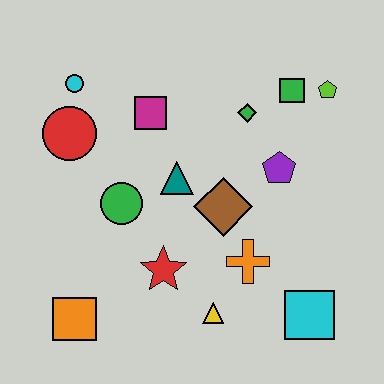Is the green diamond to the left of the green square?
Yes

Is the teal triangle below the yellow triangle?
No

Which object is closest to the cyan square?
The orange cross is closest to the cyan square.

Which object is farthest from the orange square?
The lime pentagon is farthest from the orange square.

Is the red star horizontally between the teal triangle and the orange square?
Yes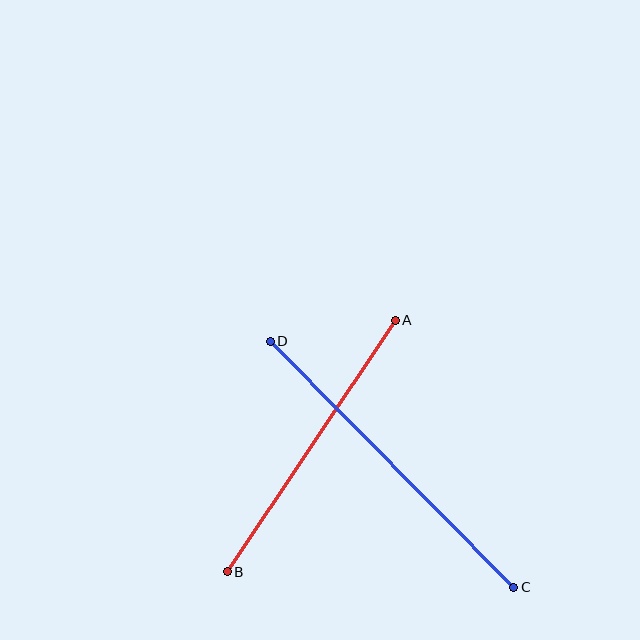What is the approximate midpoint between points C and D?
The midpoint is at approximately (392, 464) pixels.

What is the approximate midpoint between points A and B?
The midpoint is at approximately (311, 446) pixels.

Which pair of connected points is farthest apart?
Points C and D are farthest apart.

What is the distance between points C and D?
The distance is approximately 346 pixels.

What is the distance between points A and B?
The distance is approximately 303 pixels.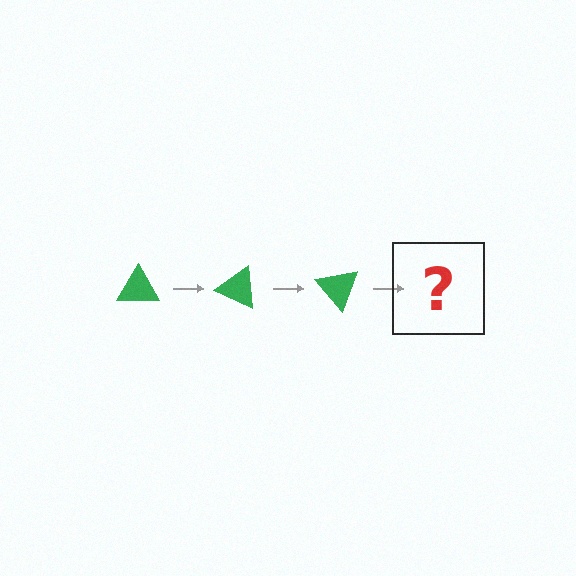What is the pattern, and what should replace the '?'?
The pattern is that the triangle rotates 25 degrees each step. The '?' should be a green triangle rotated 75 degrees.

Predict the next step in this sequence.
The next step is a green triangle rotated 75 degrees.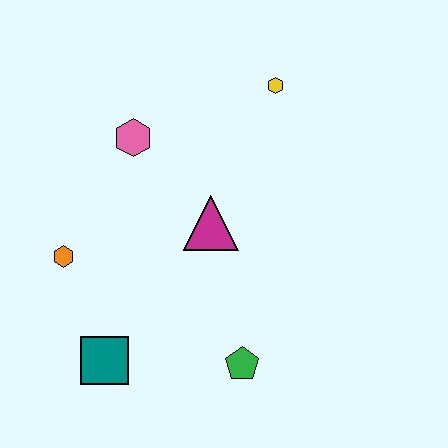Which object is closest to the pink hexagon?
The magenta triangle is closest to the pink hexagon.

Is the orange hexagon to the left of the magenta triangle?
Yes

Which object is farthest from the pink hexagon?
The green pentagon is farthest from the pink hexagon.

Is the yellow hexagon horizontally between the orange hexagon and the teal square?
No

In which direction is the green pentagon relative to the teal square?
The green pentagon is to the right of the teal square.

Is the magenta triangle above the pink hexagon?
No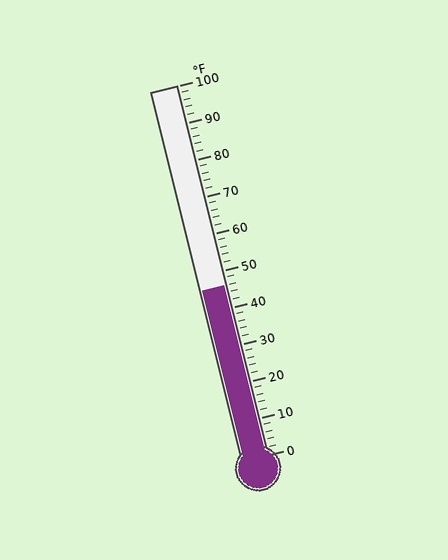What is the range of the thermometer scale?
The thermometer scale ranges from 0°F to 100°F.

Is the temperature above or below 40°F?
The temperature is above 40°F.